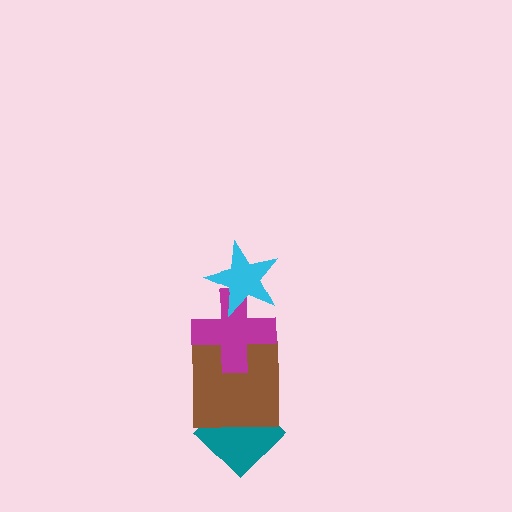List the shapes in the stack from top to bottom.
From top to bottom: the cyan star, the magenta cross, the brown square, the teal diamond.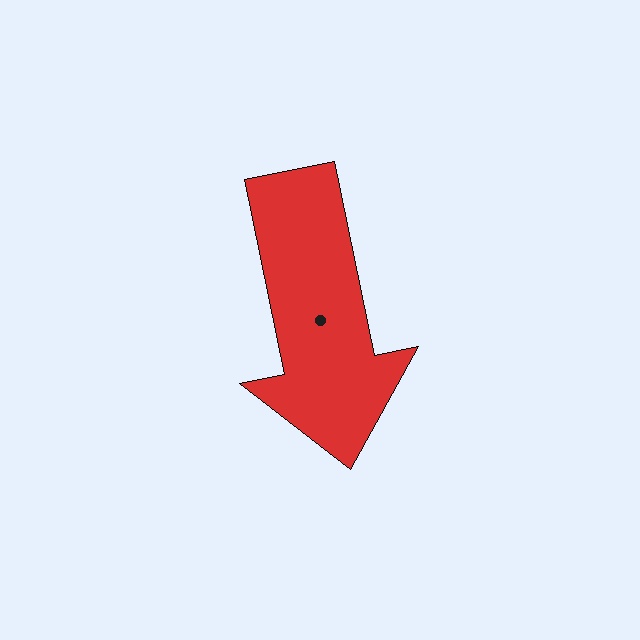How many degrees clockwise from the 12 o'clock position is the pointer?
Approximately 169 degrees.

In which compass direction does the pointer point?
South.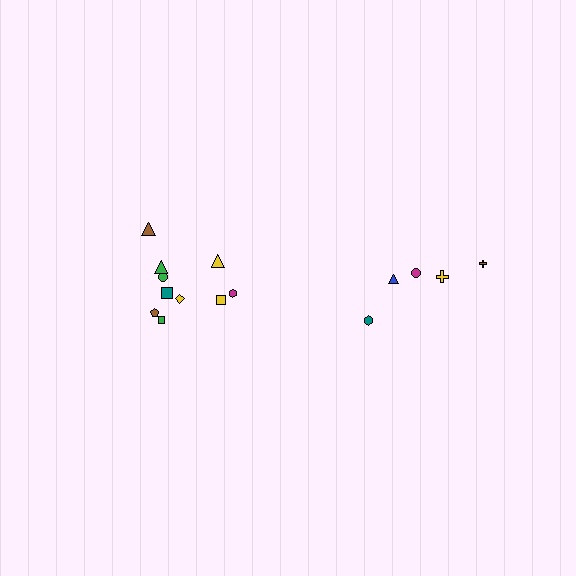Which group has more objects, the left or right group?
The left group.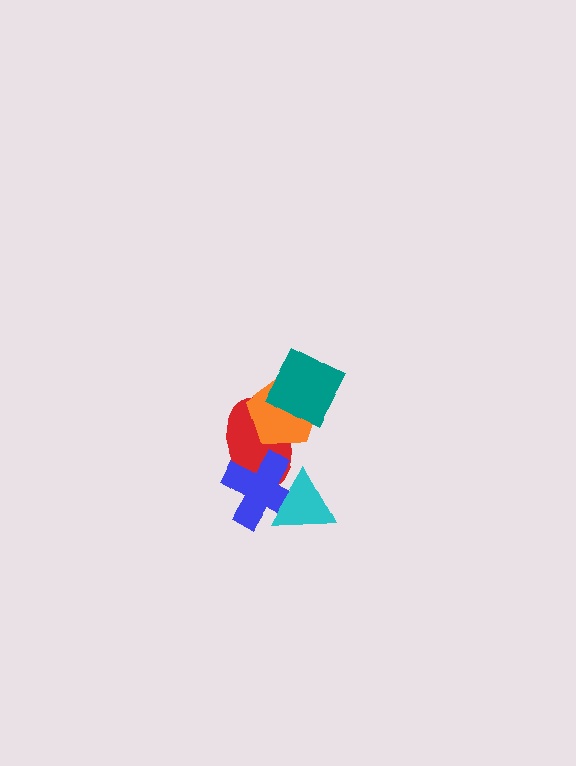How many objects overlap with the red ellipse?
3 objects overlap with the red ellipse.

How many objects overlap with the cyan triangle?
2 objects overlap with the cyan triangle.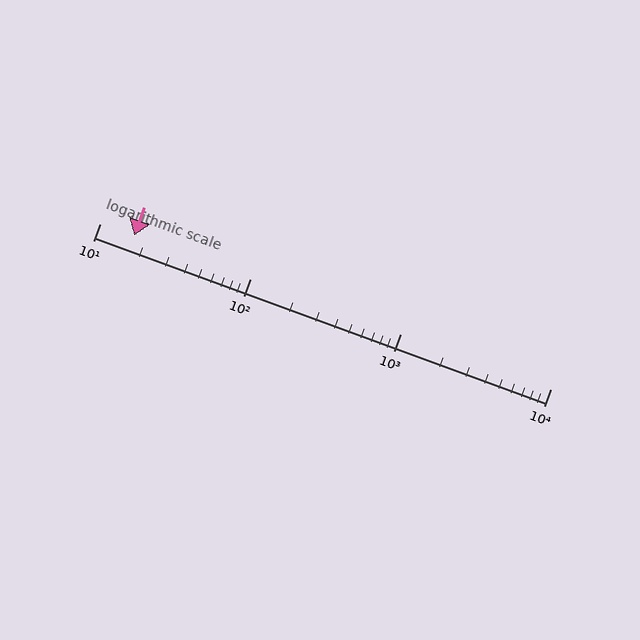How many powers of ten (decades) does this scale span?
The scale spans 3 decades, from 10 to 10000.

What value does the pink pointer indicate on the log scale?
The pointer indicates approximately 17.